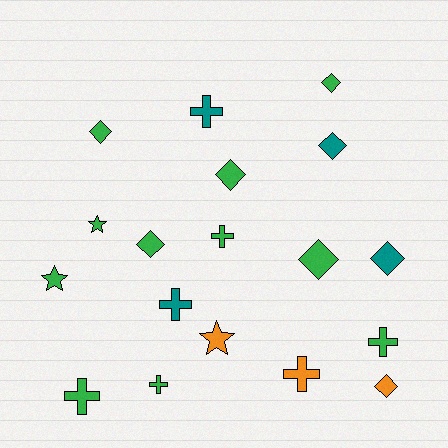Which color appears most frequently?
Green, with 11 objects.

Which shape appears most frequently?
Diamond, with 8 objects.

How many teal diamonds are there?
There are 2 teal diamonds.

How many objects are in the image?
There are 18 objects.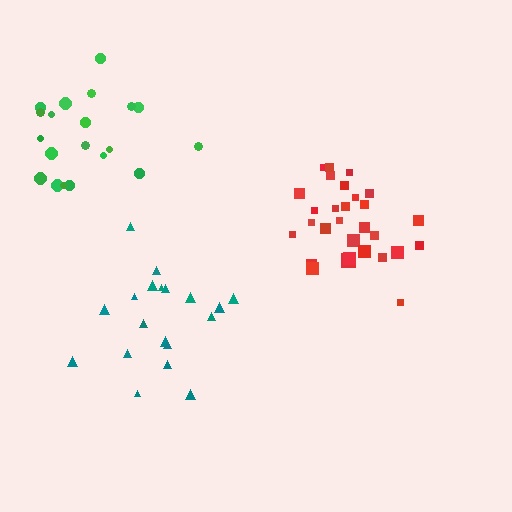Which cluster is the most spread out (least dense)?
Teal.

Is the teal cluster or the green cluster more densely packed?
Green.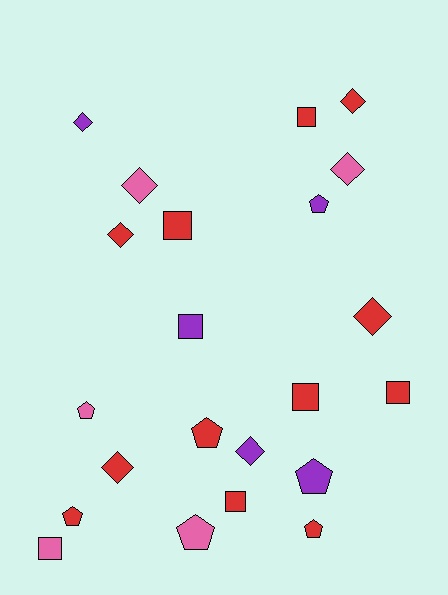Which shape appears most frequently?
Diamond, with 8 objects.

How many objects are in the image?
There are 22 objects.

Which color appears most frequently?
Red, with 12 objects.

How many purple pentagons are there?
There are 2 purple pentagons.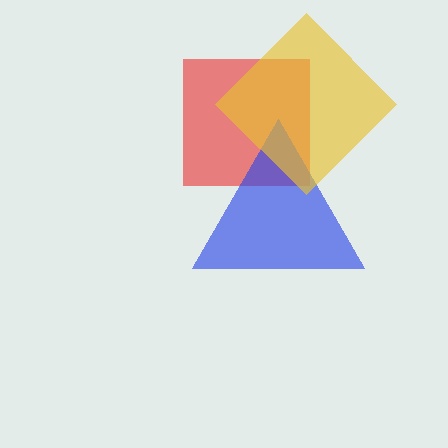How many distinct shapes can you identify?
There are 3 distinct shapes: a red square, a blue triangle, a yellow diamond.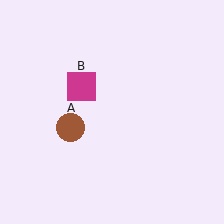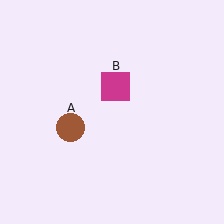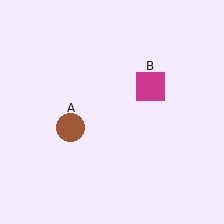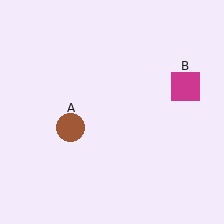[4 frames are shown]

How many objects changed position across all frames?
1 object changed position: magenta square (object B).